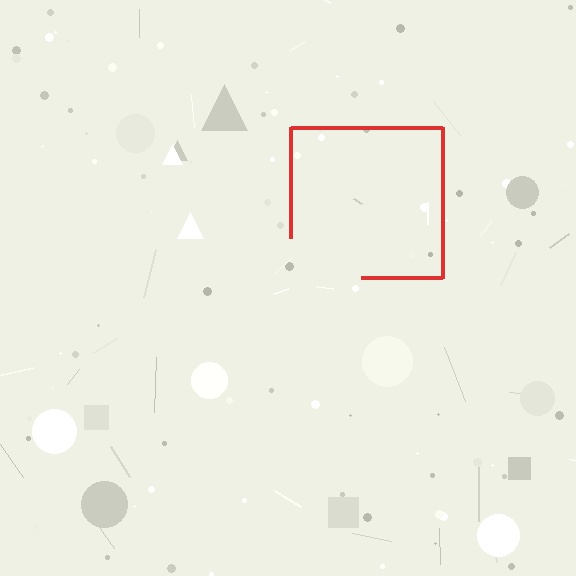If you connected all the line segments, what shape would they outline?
They would outline a square.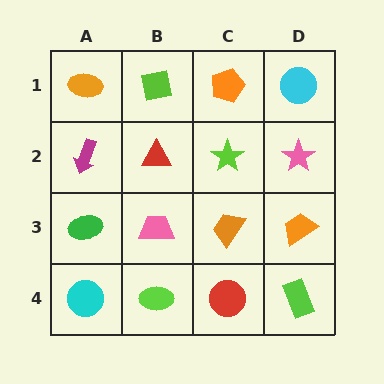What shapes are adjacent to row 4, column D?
An orange trapezoid (row 3, column D), a red circle (row 4, column C).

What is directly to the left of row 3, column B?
A green ellipse.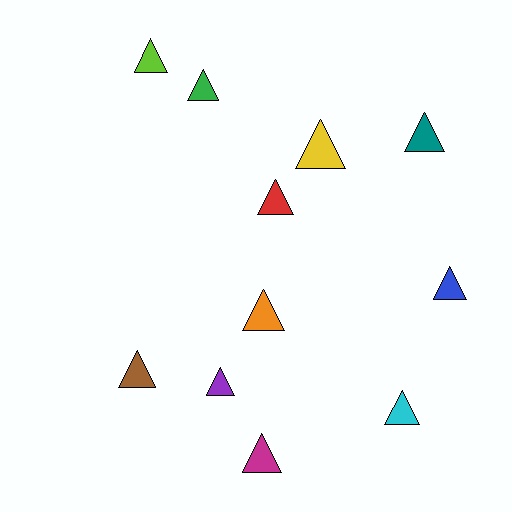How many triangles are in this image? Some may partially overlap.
There are 11 triangles.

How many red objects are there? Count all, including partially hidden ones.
There is 1 red object.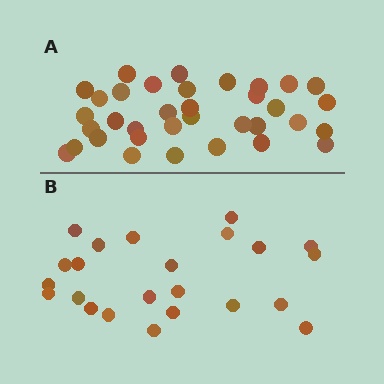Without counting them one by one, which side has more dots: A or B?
Region A (the top region) has more dots.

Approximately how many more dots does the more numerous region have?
Region A has roughly 12 or so more dots than region B.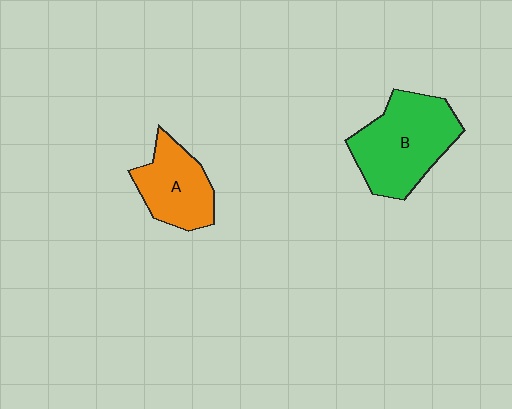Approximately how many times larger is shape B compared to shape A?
Approximately 1.5 times.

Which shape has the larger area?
Shape B (green).